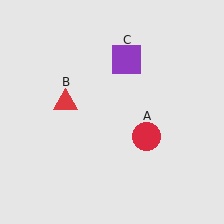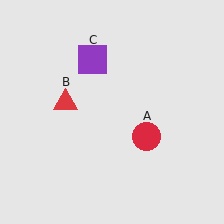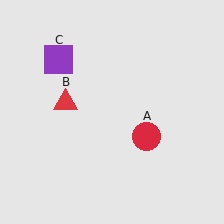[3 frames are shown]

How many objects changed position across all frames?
1 object changed position: purple square (object C).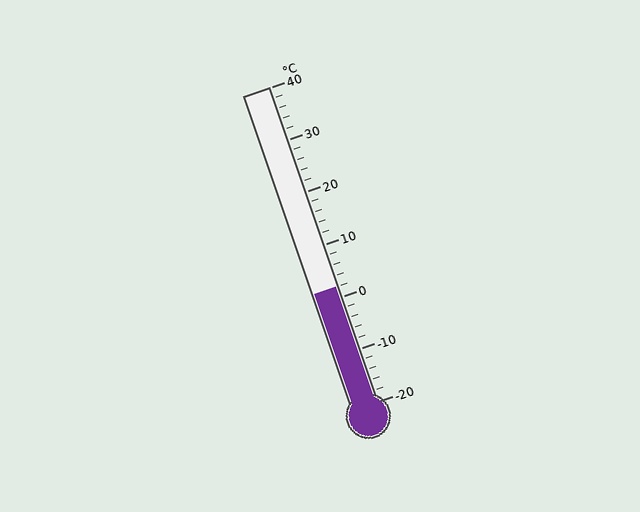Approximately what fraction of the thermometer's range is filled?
The thermometer is filled to approximately 35% of its range.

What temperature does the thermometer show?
The thermometer shows approximately 2°C.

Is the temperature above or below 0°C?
The temperature is above 0°C.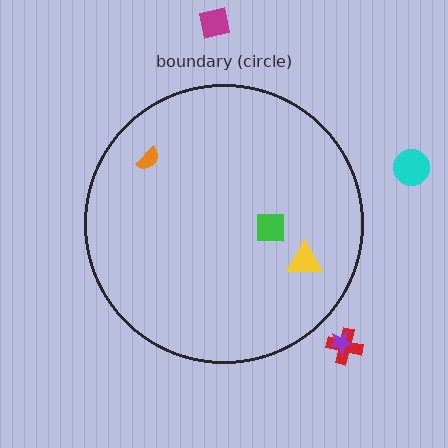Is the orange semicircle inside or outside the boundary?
Inside.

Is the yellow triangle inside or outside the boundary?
Inside.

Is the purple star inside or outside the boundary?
Outside.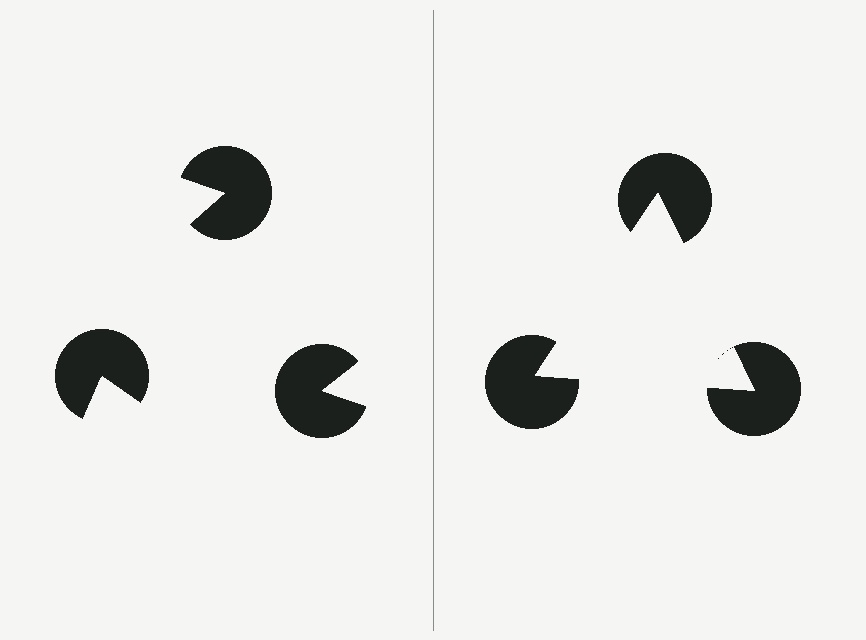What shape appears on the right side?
An illusory triangle.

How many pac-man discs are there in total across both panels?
6 — 3 on each side.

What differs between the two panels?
The pac-man discs are positioned identically on both sides; only the wedge orientations differ. On the right they align to a triangle; on the left they are misaligned.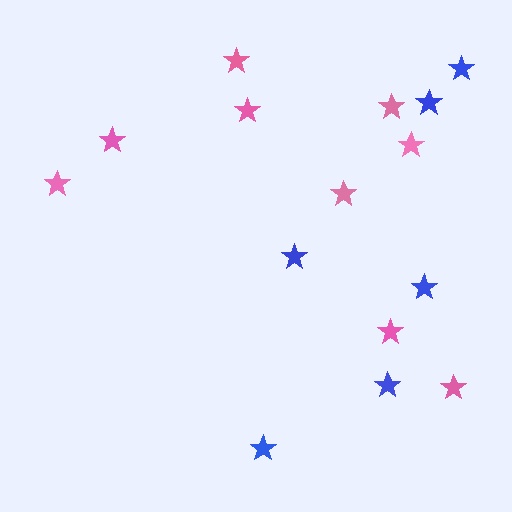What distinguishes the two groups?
There are 2 groups: one group of pink stars (9) and one group of blue stars (6).